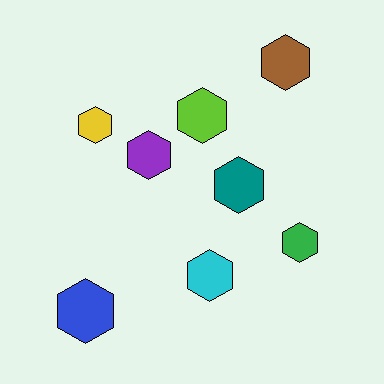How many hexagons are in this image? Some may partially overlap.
There are 8 hexagons.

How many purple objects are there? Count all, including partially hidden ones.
There is 1 purple object.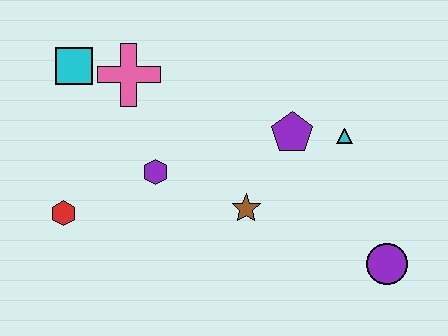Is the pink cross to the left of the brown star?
Yes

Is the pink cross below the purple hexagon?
No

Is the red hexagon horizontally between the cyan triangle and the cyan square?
No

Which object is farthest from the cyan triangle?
The red hexagon is farthest from the cyan triangle.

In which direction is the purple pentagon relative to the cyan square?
The purple pentagon is to the right of the cyan square.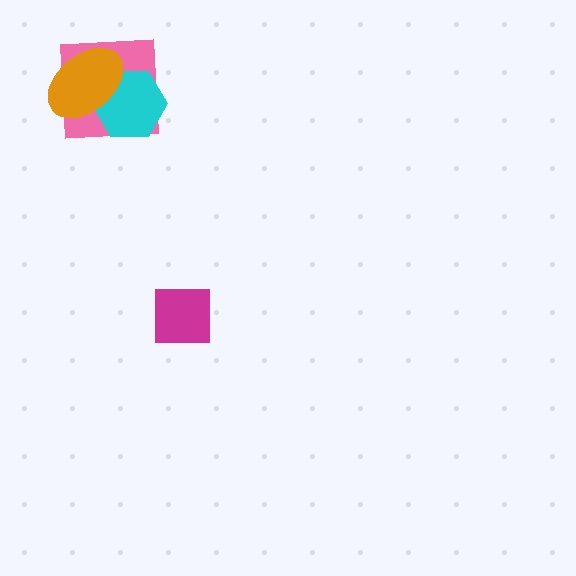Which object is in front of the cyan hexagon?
The orange ellipse is in front of the cyan hexagon.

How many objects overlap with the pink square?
2 objects overlap with the pink square.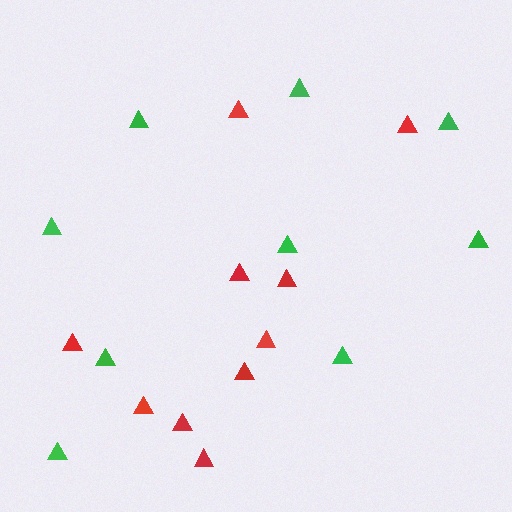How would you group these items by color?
There are 2 groups: one group of green triangles (9) and one group of red triangles (10).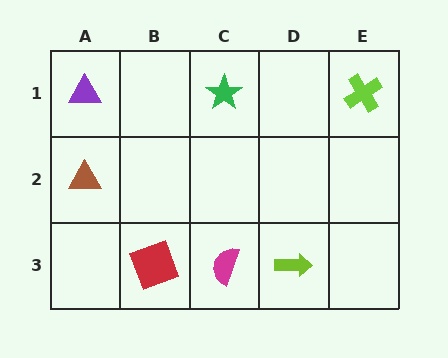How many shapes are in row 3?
3 shapes.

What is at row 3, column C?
A magenta semicircle.